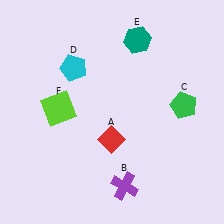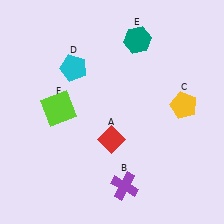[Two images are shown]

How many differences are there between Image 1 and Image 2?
There is 1 difference between the two images.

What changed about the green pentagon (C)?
In Image 1, C is green. In Image 2, it changed to yellow.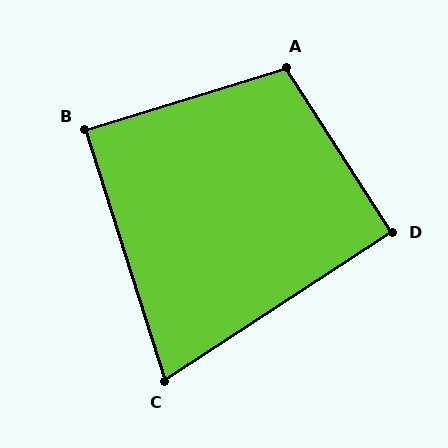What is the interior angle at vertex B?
Approximately 90 degrees (approximately right).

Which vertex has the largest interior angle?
A, at approximately 106 degrees.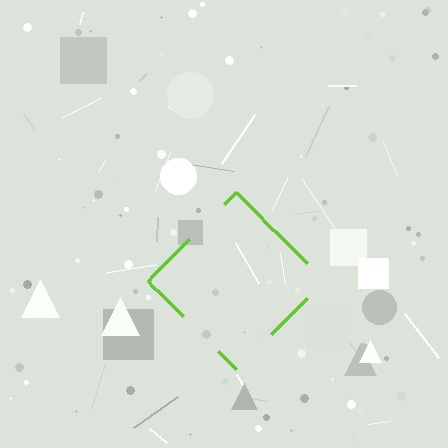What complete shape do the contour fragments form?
The contour fragments form a diamond.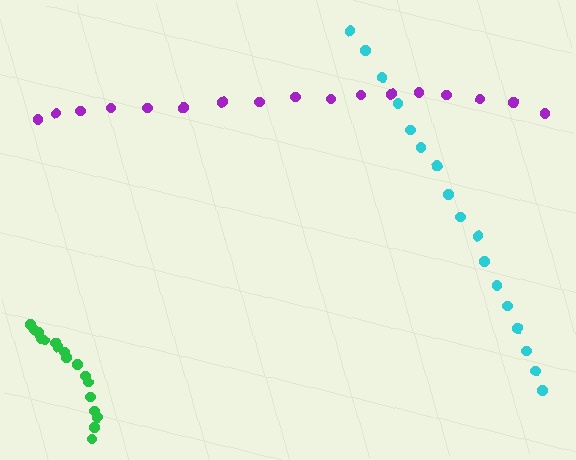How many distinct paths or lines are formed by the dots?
There are 3 distinct paths.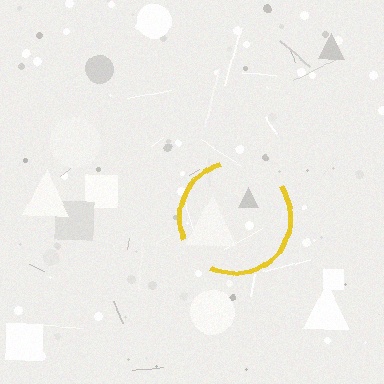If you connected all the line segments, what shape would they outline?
They would outline a circle.